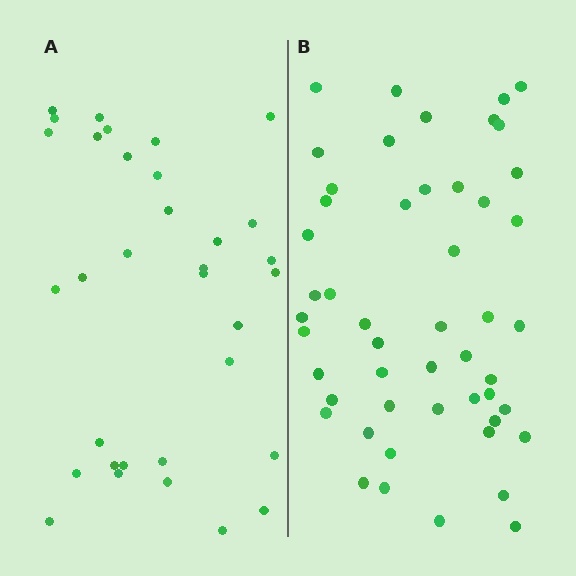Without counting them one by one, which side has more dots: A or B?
Region B (the right region) has more dots.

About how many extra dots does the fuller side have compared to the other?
Region B has approximately 15 more dots than region A.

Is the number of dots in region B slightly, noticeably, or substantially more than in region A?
Region B has substantially more. The ratio is roughly 1.5 to 1.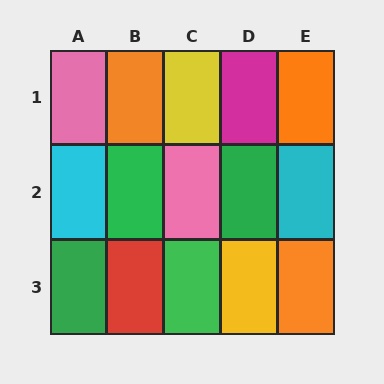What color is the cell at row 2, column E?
Cyan.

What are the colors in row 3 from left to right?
Green, red, green, yellow, orange.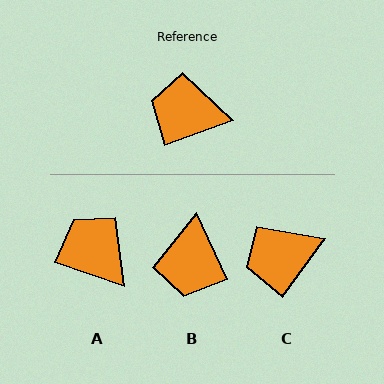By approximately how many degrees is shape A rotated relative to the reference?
Approximately 40 degrees clockwise.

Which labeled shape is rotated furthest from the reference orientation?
B, about 95 degrees away.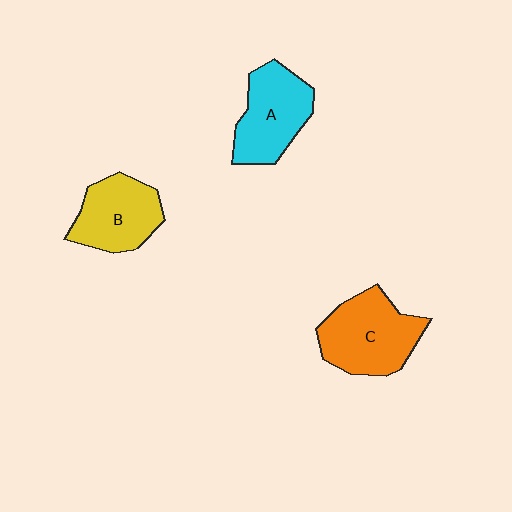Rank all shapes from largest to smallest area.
From largest to smallest: C (orange), A (cyan), B (yellow).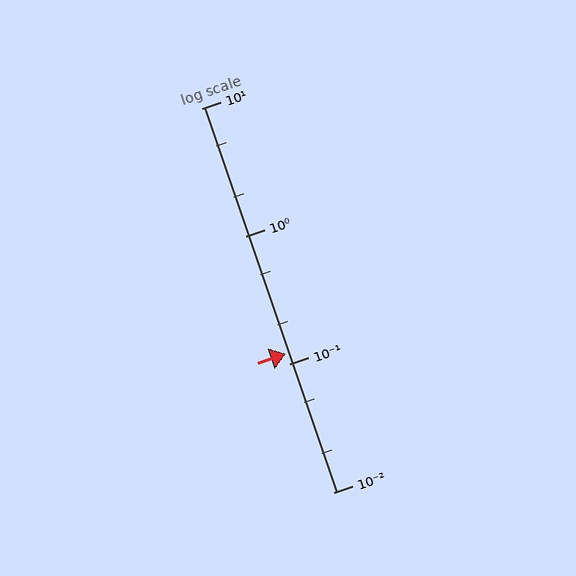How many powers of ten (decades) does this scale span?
The scale spans 3 decades, from 0.01 to 10.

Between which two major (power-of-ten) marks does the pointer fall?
The pointer is between 0.1 and 1.